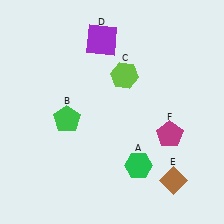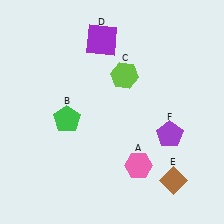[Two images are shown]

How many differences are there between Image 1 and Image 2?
There are 2 differences between the two images.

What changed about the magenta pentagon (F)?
In Image 1, F is magenta. In Image 2, it changed to purple.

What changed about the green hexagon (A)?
In Image 1, A is green. In Image 2, it changed to pink.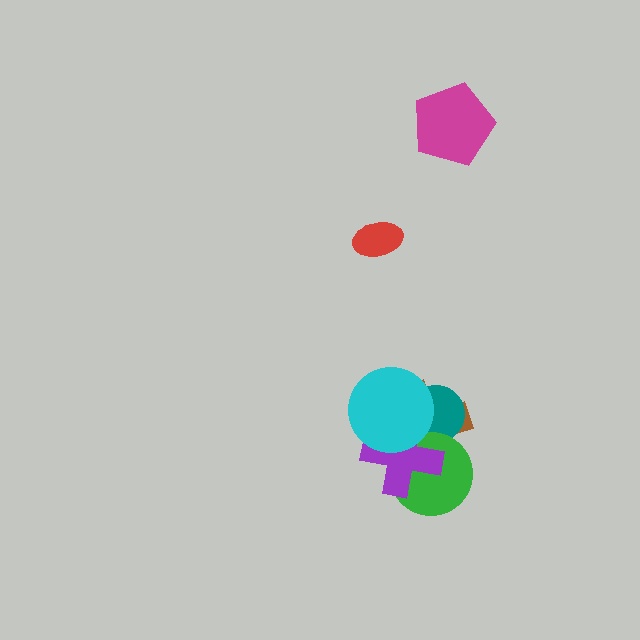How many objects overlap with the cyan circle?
4 objects overlap with the cyan circle.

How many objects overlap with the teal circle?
4 objects overlap with the teal circle.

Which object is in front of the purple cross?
The cyan circle is in front of the purple cross.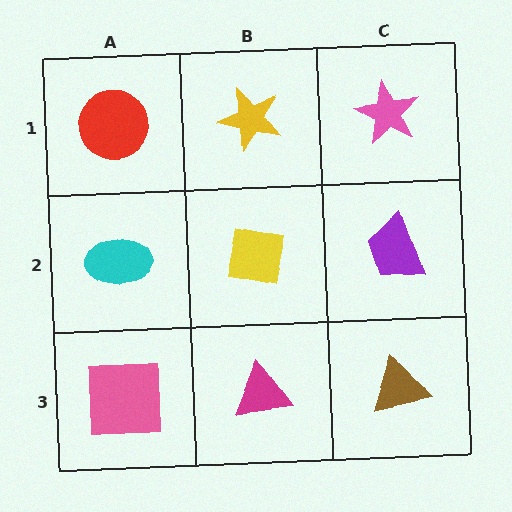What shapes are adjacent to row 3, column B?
A yellow square (row 2, column B), a pink square (row 3, column A), a brown triangle (row 3, column C).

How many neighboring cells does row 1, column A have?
2.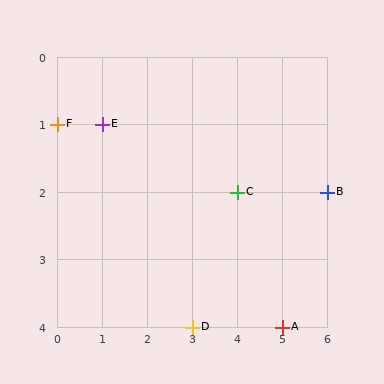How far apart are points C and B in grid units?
Points C and B are 2 columns apart.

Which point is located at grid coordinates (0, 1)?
Point F is at (0, 1).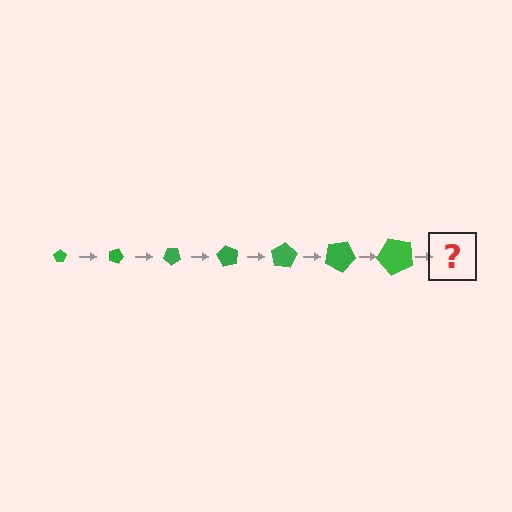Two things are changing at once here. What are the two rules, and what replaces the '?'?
The two rules are that the pentagon grows larger each step and it rotates 20 degrees each step. The '?' should be a pentagon, larger than the previous one and rotated 140 degrees from the start.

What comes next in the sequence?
The next element should be a pentagon, larger than the previous one and rotated 140 degrees from the start.